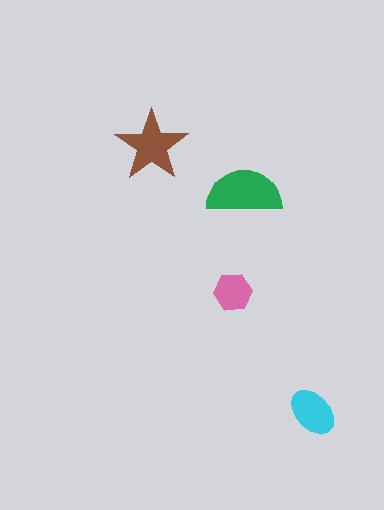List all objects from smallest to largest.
The pink hexagon, the cyan ellipse, the brown star, the green semicircle.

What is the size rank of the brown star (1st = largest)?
2nd.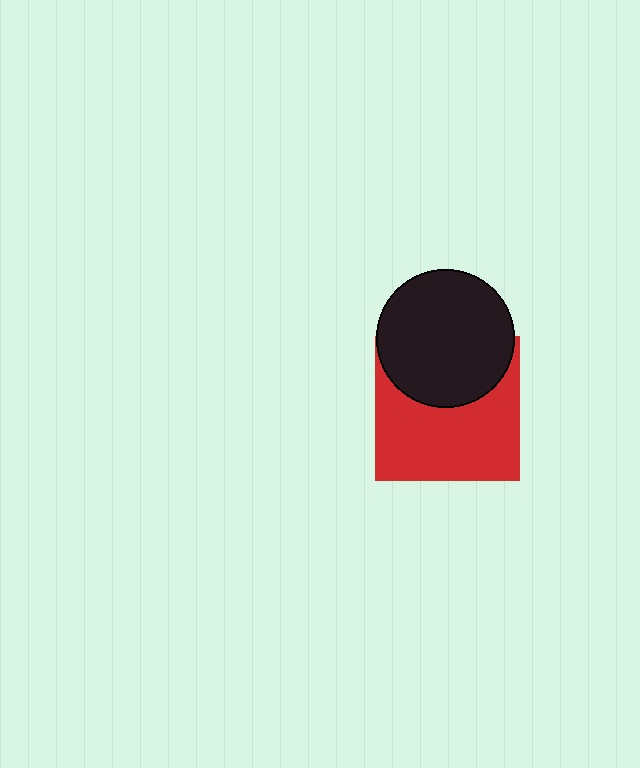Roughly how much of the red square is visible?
About half of it is visible (roughly 62%).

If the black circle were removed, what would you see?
You would see the complete red square.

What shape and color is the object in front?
The object in front is a black circle.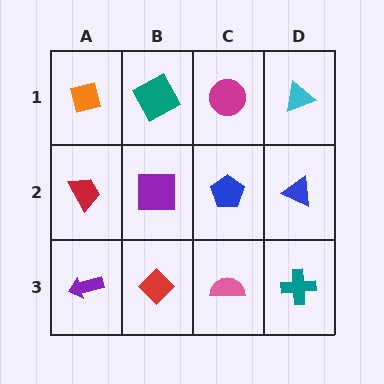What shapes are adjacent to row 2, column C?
A magenta circle (row 1, column C), a pink semicircle (row 3, column C), a purple square (row 2, column B), a blue triangle (row 2, column D).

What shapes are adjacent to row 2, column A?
An orange square (row 1, column A), a purple arrow (row 3, column A), a purple square (row 2, column B).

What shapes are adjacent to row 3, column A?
A red trapezoid (row 2, column A), a red diamond (row 3, column B).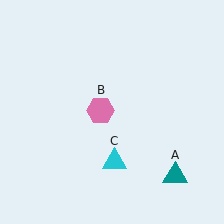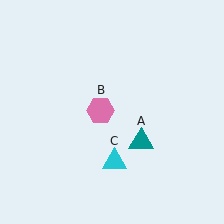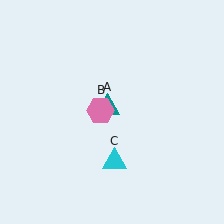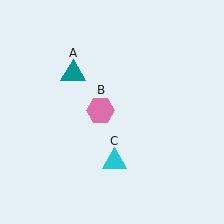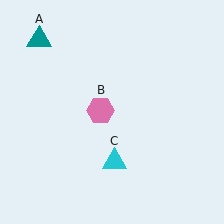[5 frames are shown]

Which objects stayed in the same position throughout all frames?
Pink hexagon (object B) and cyan triangle (object C) remained stationary.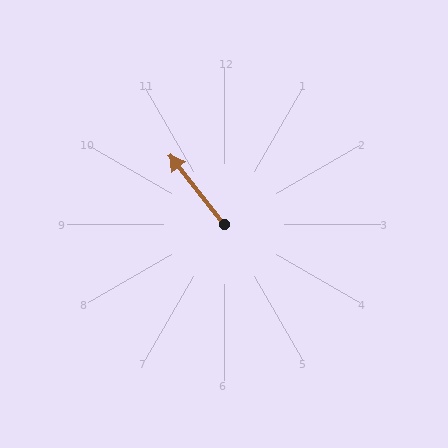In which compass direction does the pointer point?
Northwest.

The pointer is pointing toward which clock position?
Roughly 11 o'clock.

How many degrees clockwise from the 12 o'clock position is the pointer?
Approximately 322 degrees.